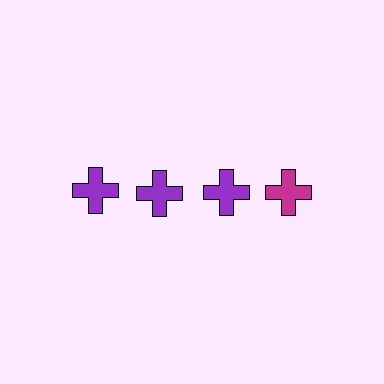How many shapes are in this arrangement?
There are 4 shapes arranged in a grid pattern.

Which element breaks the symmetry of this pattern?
The magenta cross in the top row, second from right column breaks the symmetry. All other shapes are purple crosses.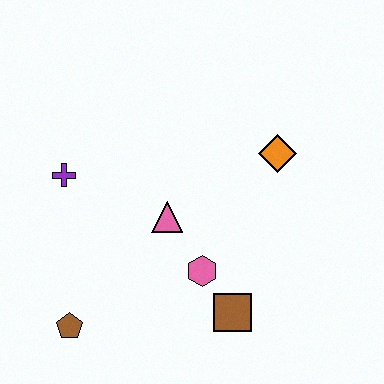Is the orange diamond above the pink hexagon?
Yes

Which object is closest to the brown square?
The pink hexagon is closest to the brown square.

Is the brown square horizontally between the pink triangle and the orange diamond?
Yes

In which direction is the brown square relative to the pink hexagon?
The brown square is below the pink hexagon.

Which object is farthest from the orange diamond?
The brown pentagon is farthest from the orange diamond.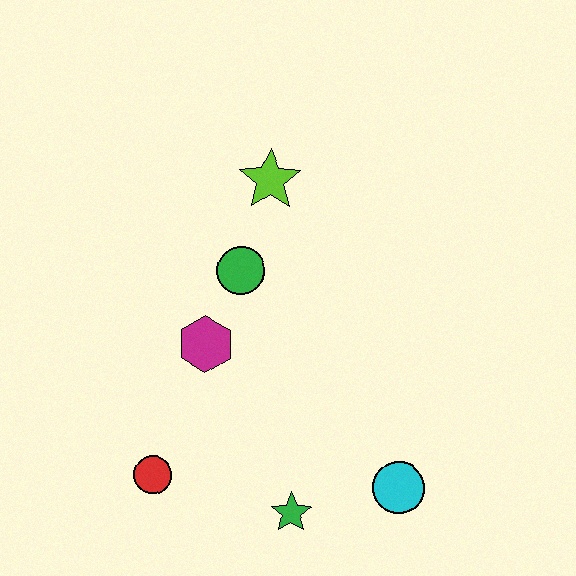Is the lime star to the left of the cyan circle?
Yes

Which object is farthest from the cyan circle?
The lime star is farthest from the cyan circle.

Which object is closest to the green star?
The cyan circle is closest to the green star.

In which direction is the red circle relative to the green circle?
The red circle is below the green circle.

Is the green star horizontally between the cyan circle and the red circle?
Yes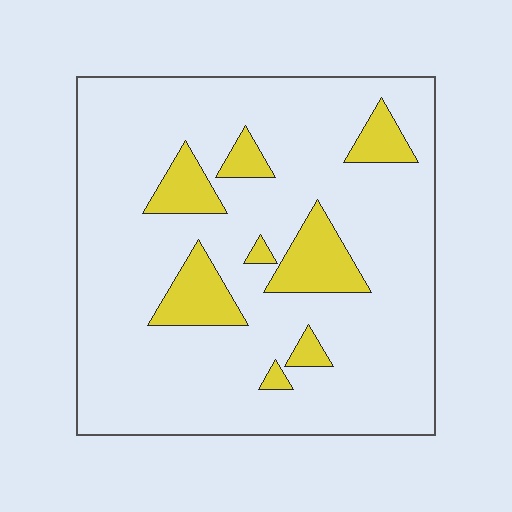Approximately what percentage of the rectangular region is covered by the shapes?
Approximately 15%.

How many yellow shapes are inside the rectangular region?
8.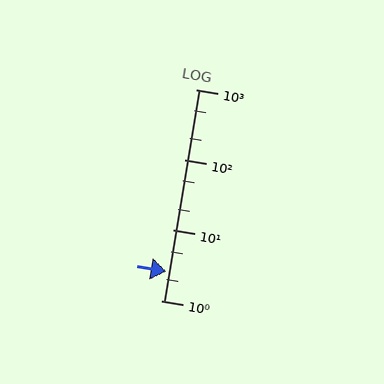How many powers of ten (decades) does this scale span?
The scale spans 3 decades, from 1 to 1000.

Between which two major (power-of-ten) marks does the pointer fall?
The pointer is between 1 and 10.